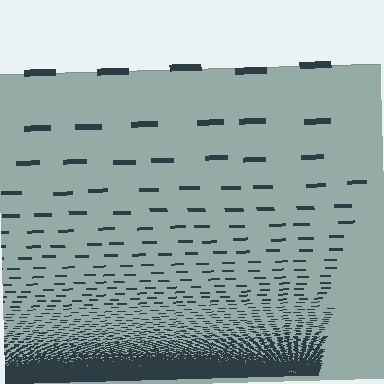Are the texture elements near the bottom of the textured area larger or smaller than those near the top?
Smaller. The gradient is inverted — elements near the bottom are smaller and denser.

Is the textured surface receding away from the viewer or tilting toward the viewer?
The surface appears to tilt toward the viewer. Texture elements get larger and sparser toward the top.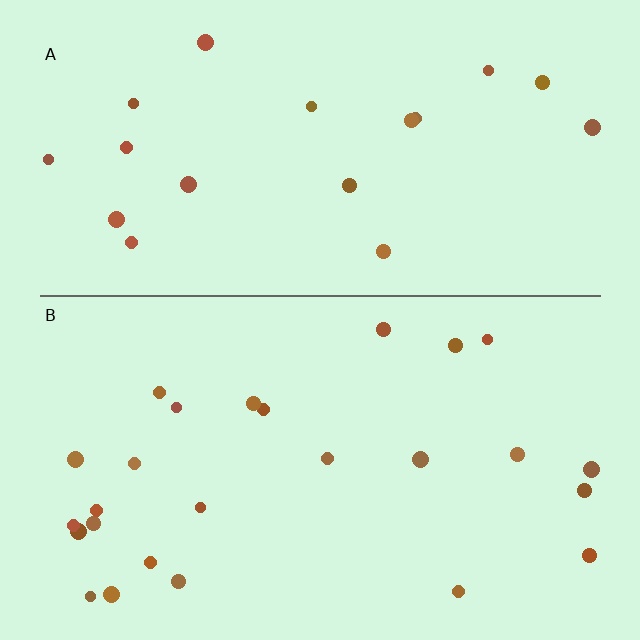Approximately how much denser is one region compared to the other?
Approximately 1.4× — region B over region A.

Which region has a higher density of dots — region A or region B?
B (the bottom).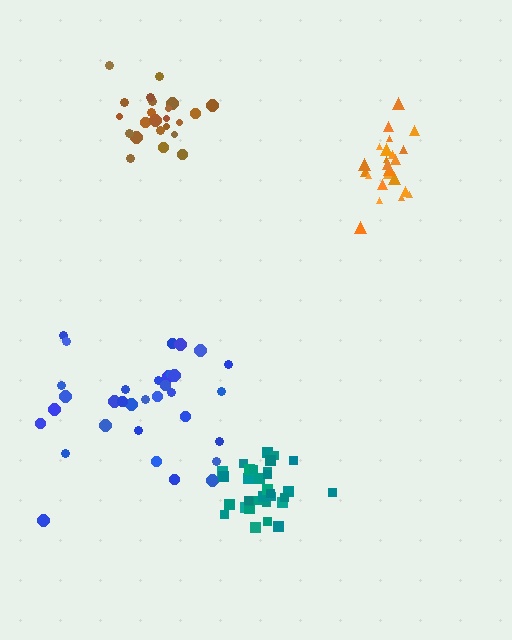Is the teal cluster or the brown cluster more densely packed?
Teal.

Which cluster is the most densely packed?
Teal.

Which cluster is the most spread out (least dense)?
Blue.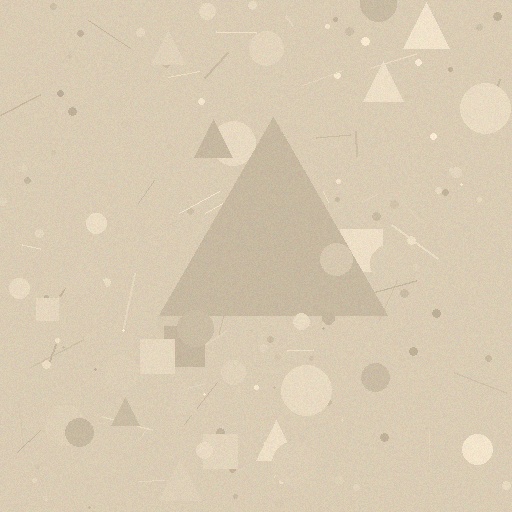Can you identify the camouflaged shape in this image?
The camouflaged shape is a triangle.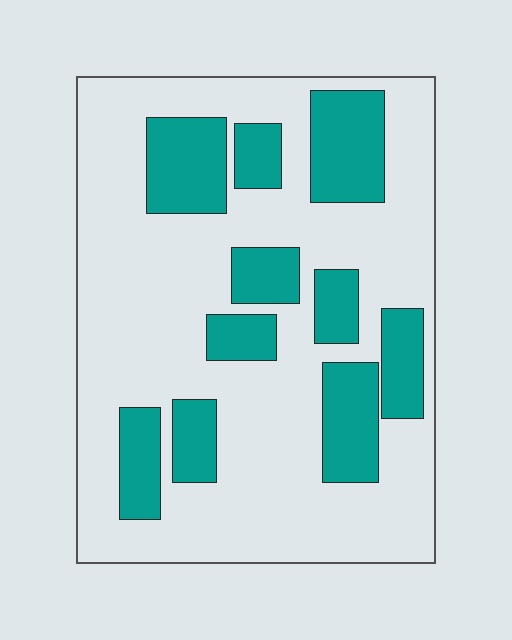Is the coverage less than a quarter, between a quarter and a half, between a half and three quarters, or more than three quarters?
Between a quarter and a half.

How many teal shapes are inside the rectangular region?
10.